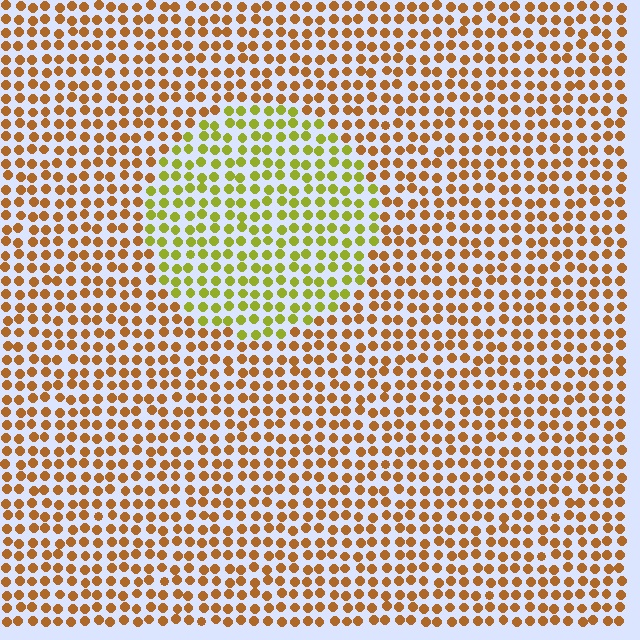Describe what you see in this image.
The image is filled with small brown elements in a uniform arrangement. A circle-shaped region is visible where the elements are tinted to a slightly different hue, forming a subtle color boundary.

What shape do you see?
I see a circle.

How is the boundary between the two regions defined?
The boundary is defined purely by a slight shift in hue (about 44 degrees). Spacing, size, and orientation are identical on both sides.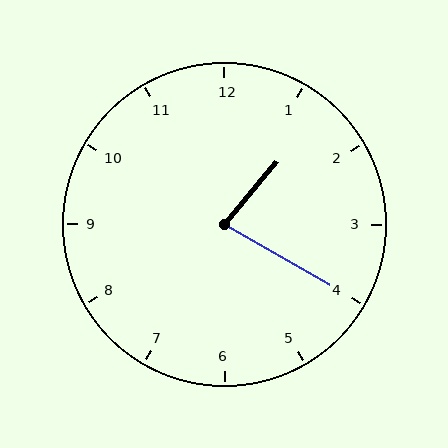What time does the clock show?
1:20.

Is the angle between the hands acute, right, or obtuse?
It is acute.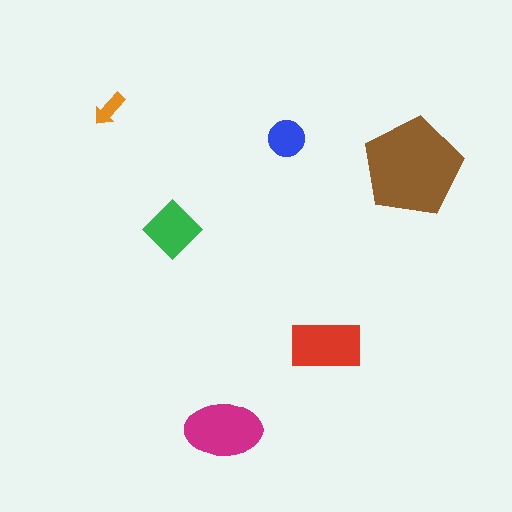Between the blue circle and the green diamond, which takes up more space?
The green diamond.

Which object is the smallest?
The orange arrow.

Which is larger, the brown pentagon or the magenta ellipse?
The brown pentagon.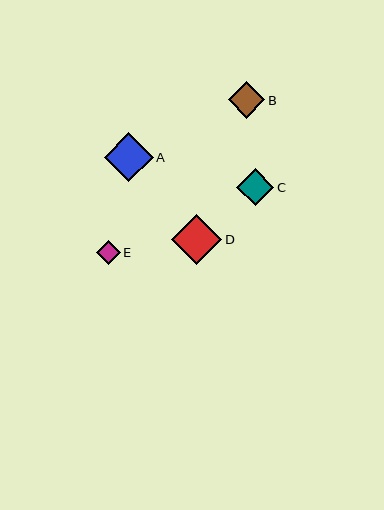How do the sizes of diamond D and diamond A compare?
Diamond D and diamond A are approximately the same size.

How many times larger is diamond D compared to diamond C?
Diamond D is approximately 1.3 times the size of diamond C.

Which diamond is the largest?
Diamond D is the largest with a size of approximately 50 pixels.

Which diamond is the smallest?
Diamond E is the smallest with a size of approximately 24 pixels.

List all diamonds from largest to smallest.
From largest to smallest: D, A, C, B, E.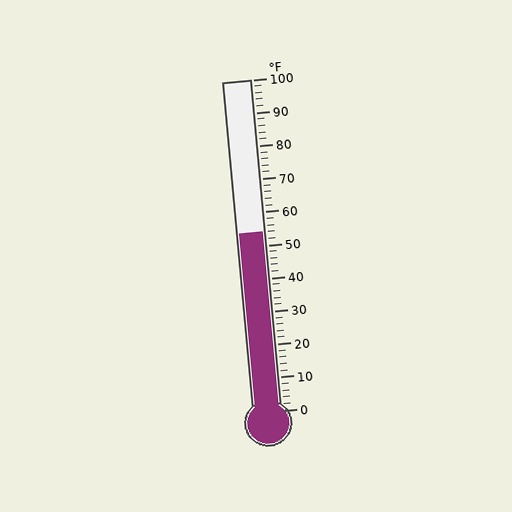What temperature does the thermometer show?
The thermometer shows approximately 54°F.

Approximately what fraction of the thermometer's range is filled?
The thermometer is filled to approximately 55% of its range.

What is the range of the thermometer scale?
The thermometer scale ranges from 0°F to 100°F.